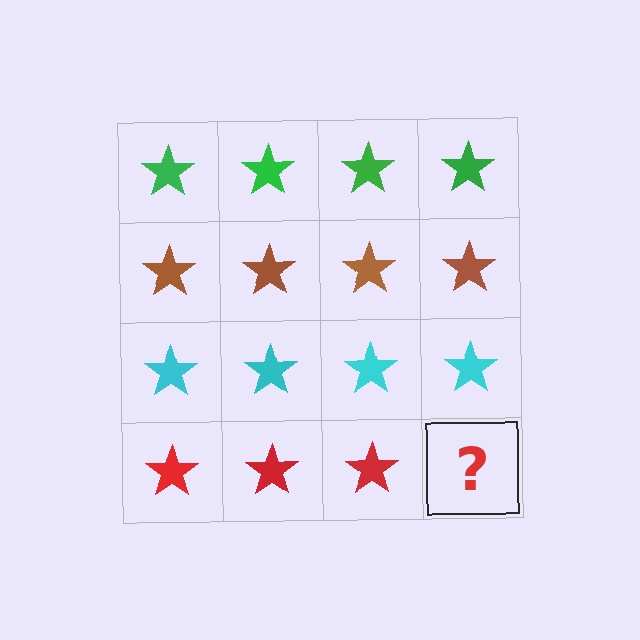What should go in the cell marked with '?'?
The missing cell should contain a red star.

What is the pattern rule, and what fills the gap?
The rule is that each row has a consistent color. The gap should be filled with a red star.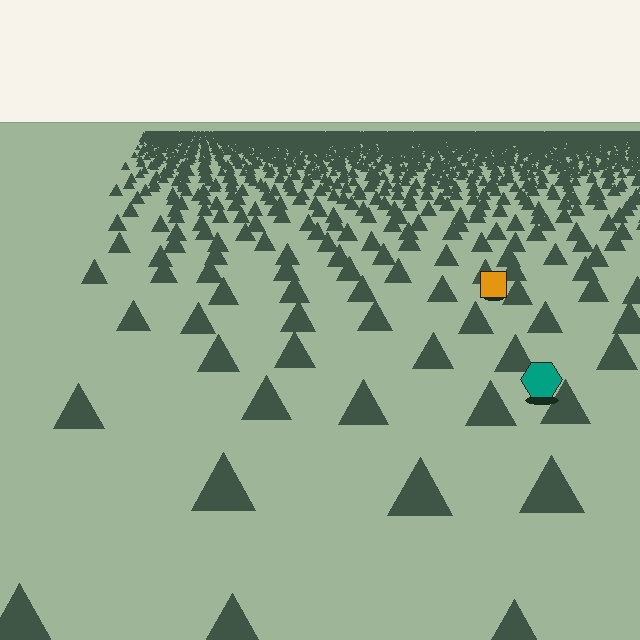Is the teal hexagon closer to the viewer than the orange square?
Yes. The teal hexagon is closer — you can tell from the texture gradient: the ground texture is coarser near it.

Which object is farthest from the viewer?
The orange square is farthest from the viewer. It appears smaller and the ground texture around it is denser.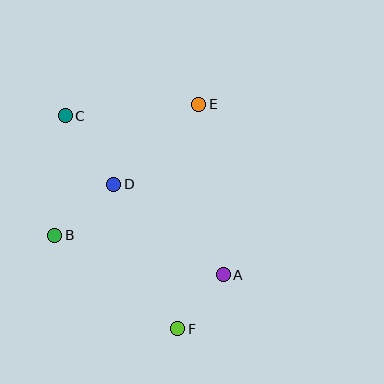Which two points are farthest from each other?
Points C and F are farthest from each other.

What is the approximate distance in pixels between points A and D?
The distance between A and D is approximately 142 pixels.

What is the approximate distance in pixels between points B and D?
The distance between B and D is approximately 78 pixels.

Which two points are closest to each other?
Points A and F are closest to each other.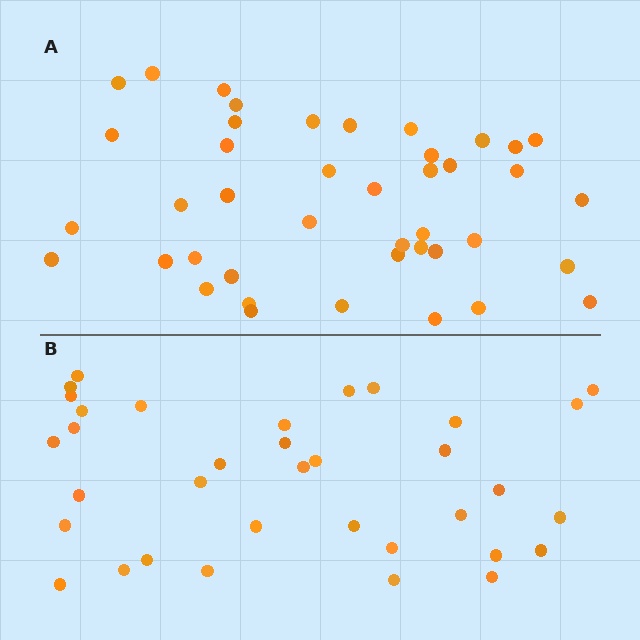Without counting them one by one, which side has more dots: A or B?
Region A (the top region) has more dots.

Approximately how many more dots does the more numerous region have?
Region A has roughly 8 or so more dots than region B.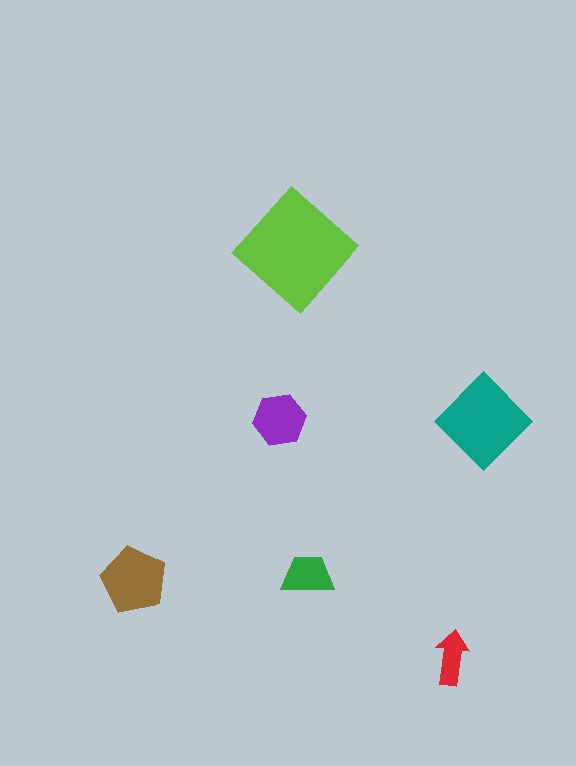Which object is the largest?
The lime diamond.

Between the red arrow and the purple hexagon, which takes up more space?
The purple hexagon.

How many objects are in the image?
There are 6 objects in the image.